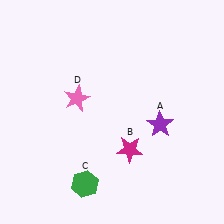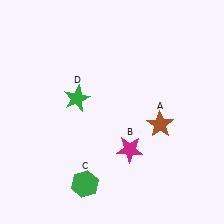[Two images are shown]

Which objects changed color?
A changed from purple to brown. D changed from pink to green.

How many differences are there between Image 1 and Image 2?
There are 2 differences between the two images.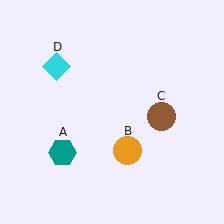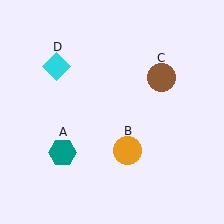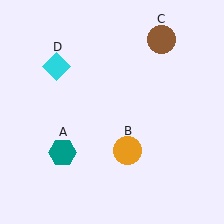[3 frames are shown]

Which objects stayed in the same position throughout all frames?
Teal hexagon (object A) and orange circle (object B) and cyan diamond (object D) remained stationary.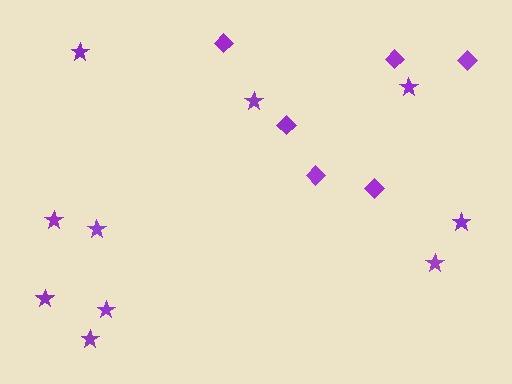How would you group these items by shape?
There are 2 groups: one group of stars (10) and one group of diamonds (6).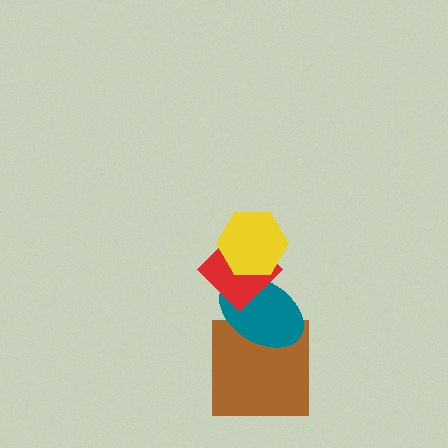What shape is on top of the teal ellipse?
The red diamond is on top of the teal ellipse.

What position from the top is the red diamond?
The red diamond is 2nd from the top.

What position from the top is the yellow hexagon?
The yellow hexagon is 1st from the top.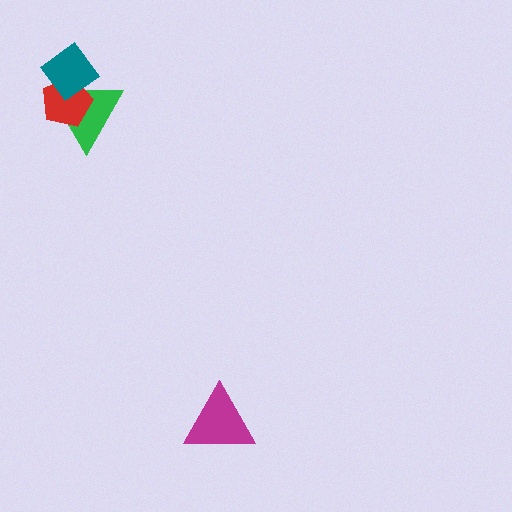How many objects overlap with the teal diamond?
2 objects overlap with the teal diamond.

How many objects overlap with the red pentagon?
2 objects overlap with the red pentagon.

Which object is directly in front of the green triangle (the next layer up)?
The red pentagon is directly in front of the green triangle.